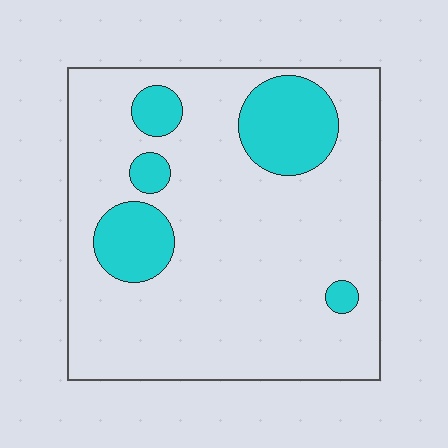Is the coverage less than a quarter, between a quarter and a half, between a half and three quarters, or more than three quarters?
Less than a quarter.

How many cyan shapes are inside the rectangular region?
5.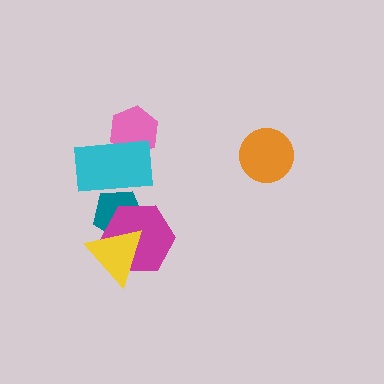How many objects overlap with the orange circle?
0 objects overlap with the orange circle.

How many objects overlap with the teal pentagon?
3 objects overlap with the teal pentagon.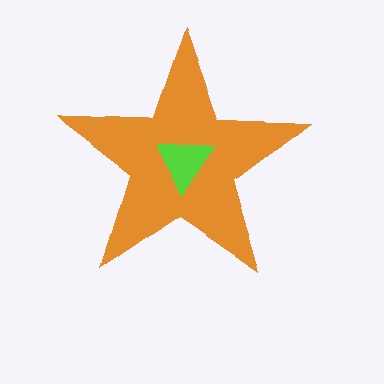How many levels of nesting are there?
2.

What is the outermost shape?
The orange star.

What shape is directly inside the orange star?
The lime triangle.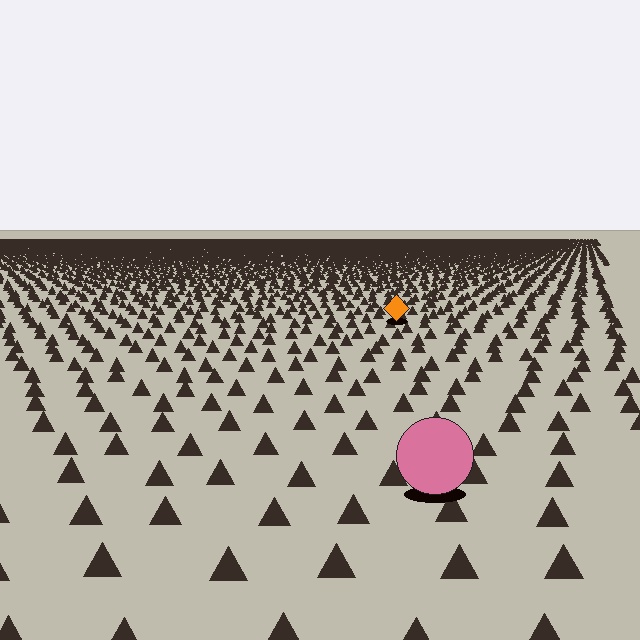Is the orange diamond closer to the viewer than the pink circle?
No. The pink circle is closer — you can tell from the texture gradient: the ground texture is coarser near it.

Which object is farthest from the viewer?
The orange diamond is farthest from the viewer. It appears smaller and the ground texture around it is denser.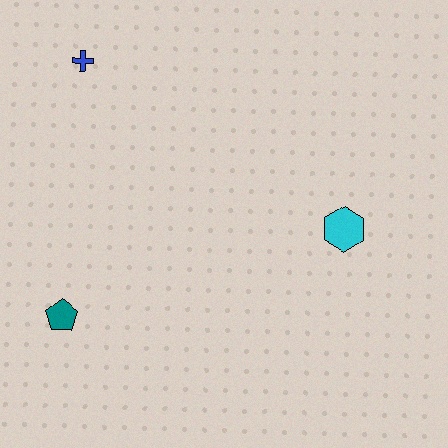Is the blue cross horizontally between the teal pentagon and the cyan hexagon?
Yes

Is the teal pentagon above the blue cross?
No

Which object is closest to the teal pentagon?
The blue cross is closest to the teal pentagon.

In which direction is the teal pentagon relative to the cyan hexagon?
The teal pentagon is to the left of the cyan hexagon.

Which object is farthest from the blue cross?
The cyan hexagon is farthest from the blue cross.